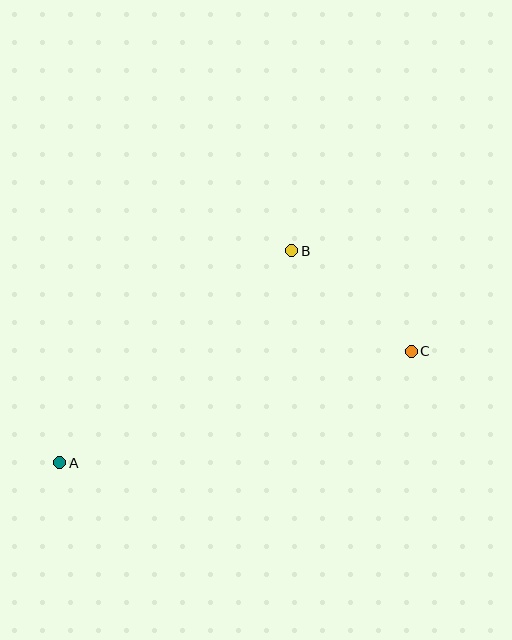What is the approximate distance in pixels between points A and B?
The distance between A and B is approximately 314 pixels.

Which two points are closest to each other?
Points B and C are closest to each other.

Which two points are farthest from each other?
Points A and C are farthest from each other.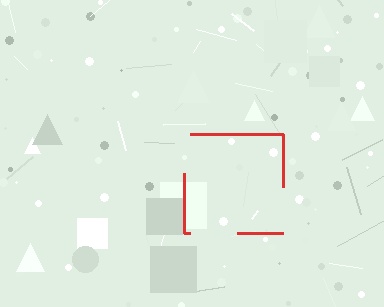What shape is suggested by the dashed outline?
The dashed outline suggests a square.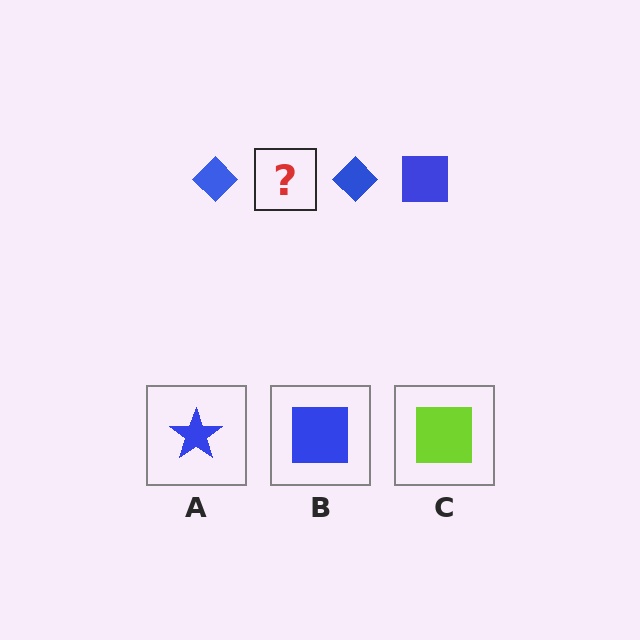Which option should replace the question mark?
Option B.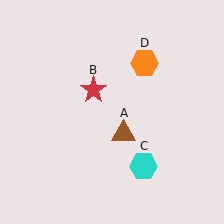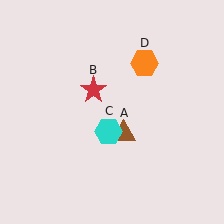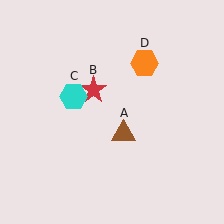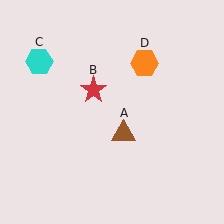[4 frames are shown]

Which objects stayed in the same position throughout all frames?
Brown triangle (object A) and red star (object B) and orange hexagon (object D) remained stationary.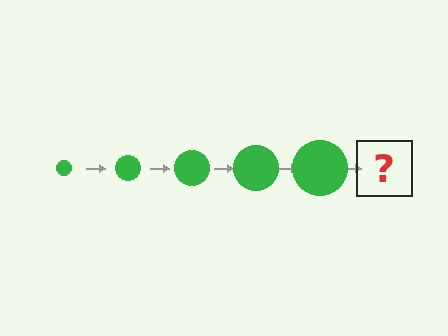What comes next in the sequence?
The next element should be a green circle, larger than the previous one.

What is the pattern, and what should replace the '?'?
The pattern is that the circle gets progressively larger each step. The '?' should be a green circle, larger than the previous one.